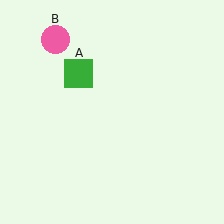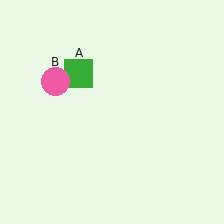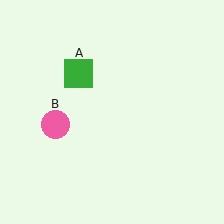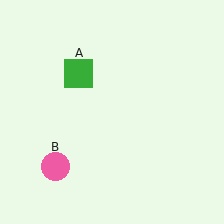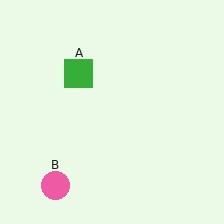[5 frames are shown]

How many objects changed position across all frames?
1 object changed position: pink circle (object B).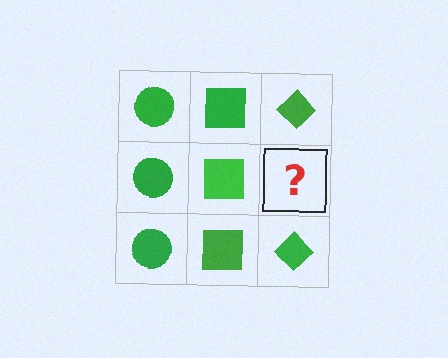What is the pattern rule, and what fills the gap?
The rule is that each column has a consistent shape. The gap should be filled with a green diamond.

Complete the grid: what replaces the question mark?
The question mark should be replaced with a green diamond.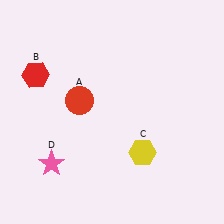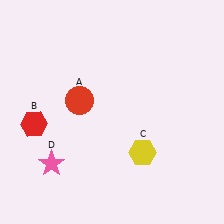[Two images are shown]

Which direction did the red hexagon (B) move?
The red hexagon (B) moved down.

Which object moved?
The red hexagon (B) moved down.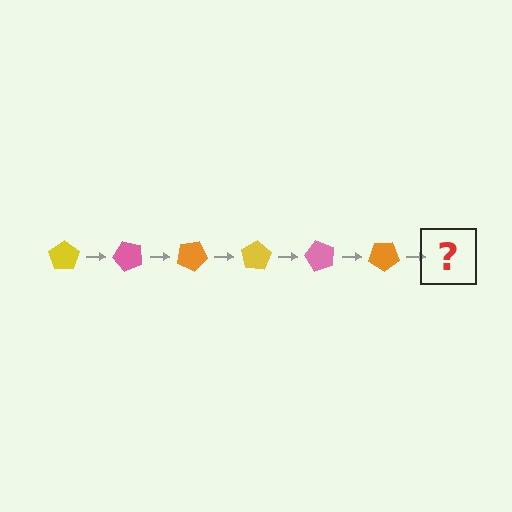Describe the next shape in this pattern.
It should be a yellow pentagon, rotated 300 degrees from the start.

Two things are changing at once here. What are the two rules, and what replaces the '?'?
The two rules are that it rotates 50 degrees each step and the color cycles through yellow, pink, and orange. The '?' should be a yellow pentagon, rotated 300 degrees from the start.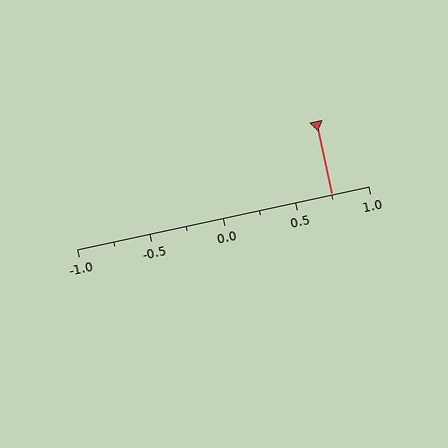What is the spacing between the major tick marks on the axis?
The major ticks are spaced 0.5 apart.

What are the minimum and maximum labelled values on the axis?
The axis runs from -1.0 to 1.0.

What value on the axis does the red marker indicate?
The marker indicates approximately 0.75.